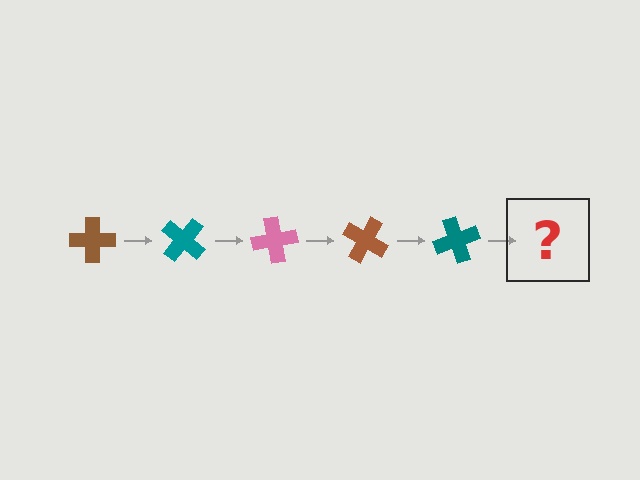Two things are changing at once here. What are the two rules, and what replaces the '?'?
The two rules are that it rotates 40 degrees each step and the color cycles through brown, teal, and pink. The '?' should be a pink cross, rotated 200 degrees from the start.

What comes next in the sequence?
The next element should be a pink cross, rotated 200 degrees from the start.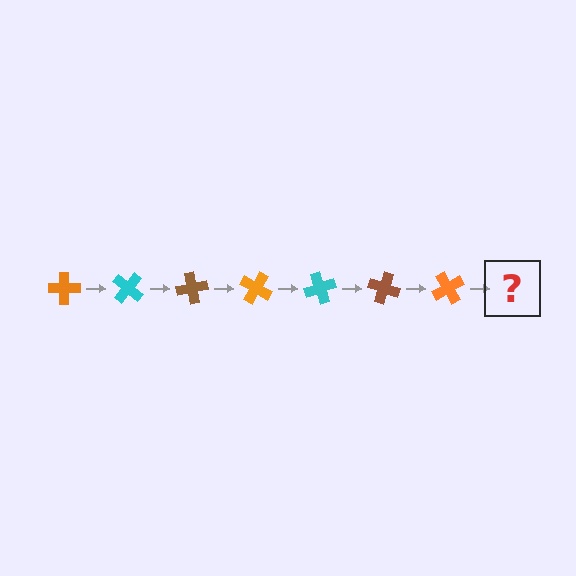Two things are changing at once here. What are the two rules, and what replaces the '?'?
The two rules are that it rotates 40 degrees each step and the color cycles through orange, cyan, and brown. The '?' should be a cyan cross, rotated 280 degrees from the start.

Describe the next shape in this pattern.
It should be a cyan cross, rotated 280 degrees from the start.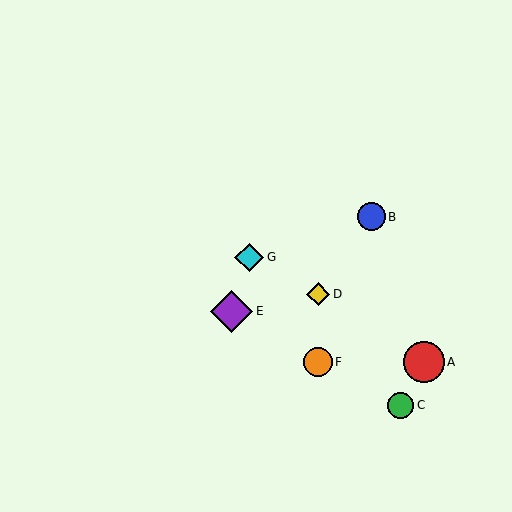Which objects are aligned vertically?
Objects D, F are aligned vertically.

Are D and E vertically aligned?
No, D is at x≈318 and E is at x≈231.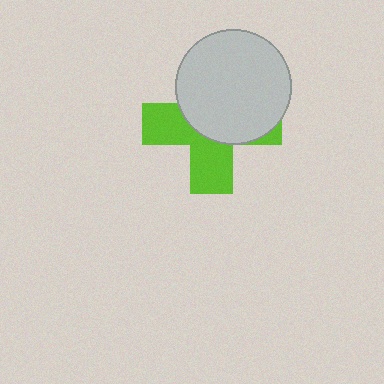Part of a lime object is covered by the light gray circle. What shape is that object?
It is a cross.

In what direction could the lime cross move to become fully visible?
The lime cross could move down. That would shift it out from behind the light gray circle entirely.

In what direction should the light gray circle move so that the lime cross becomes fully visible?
The light gray circle should move up. That is the shortest direction to clear the overlap and leave the lime cross fully visible.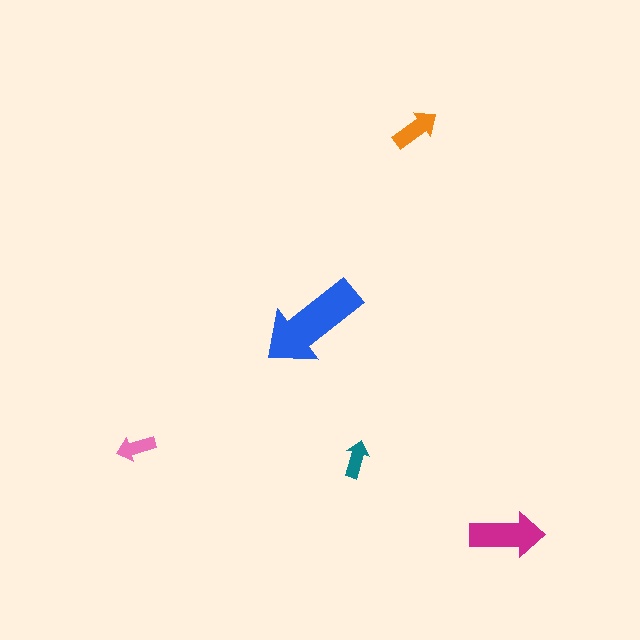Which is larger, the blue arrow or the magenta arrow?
The blue one.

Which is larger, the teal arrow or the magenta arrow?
The magenta one.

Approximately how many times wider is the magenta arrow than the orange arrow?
About 1.5 times wider.